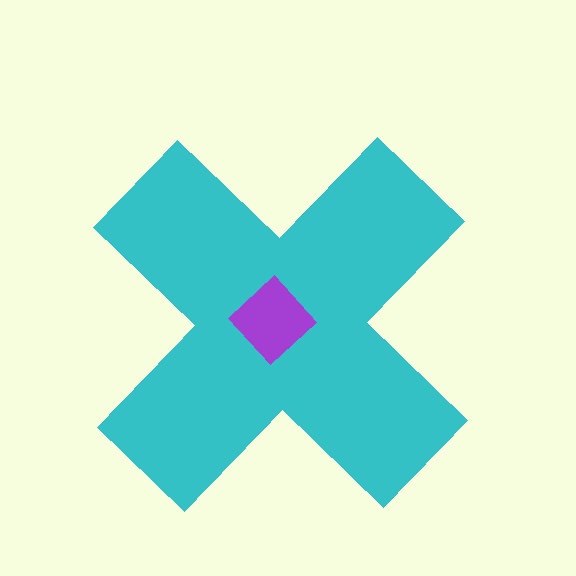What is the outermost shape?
The cyan cross.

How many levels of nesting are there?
2.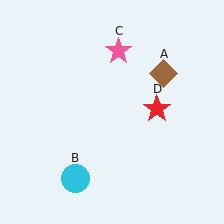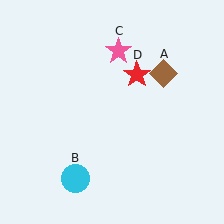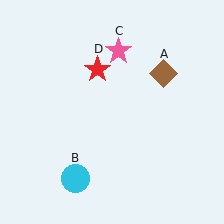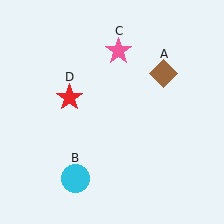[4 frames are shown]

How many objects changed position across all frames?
1 object changed position: red star (object D).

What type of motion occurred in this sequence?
The red star (object D) rotated counterclockwise around the center of the scene.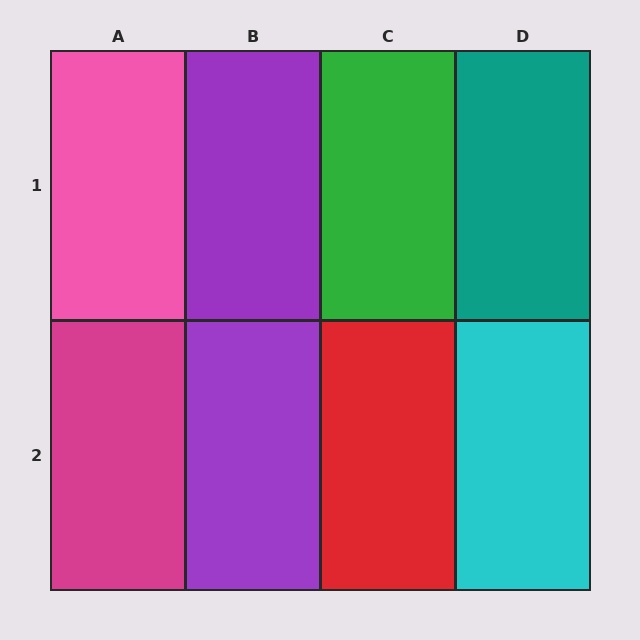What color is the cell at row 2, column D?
Cyan.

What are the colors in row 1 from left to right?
Pink, purple, green, teal.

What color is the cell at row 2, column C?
Red.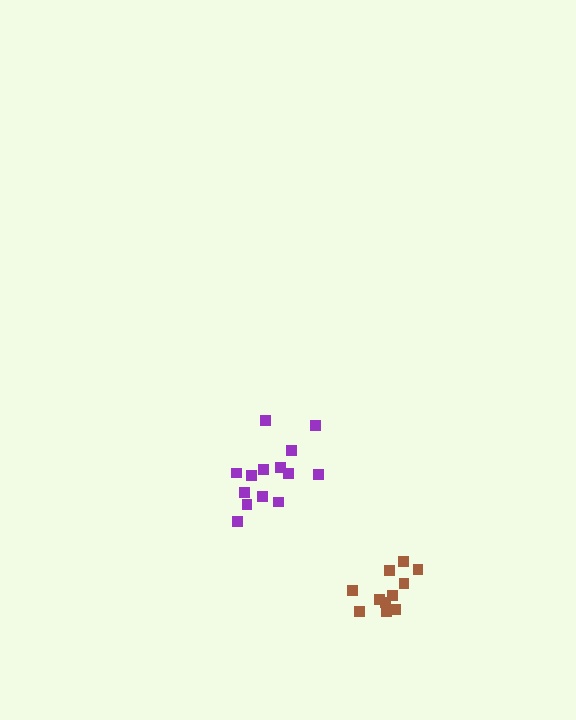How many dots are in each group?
Group 1: 14 dots, Group 2: 11 dots (25 total).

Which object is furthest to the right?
The brown cluster is rightmost.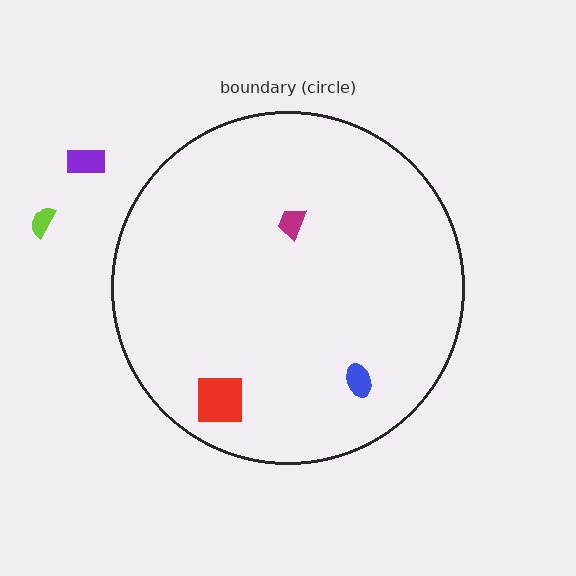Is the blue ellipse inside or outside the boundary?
Inside.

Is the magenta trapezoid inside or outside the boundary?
Inside.